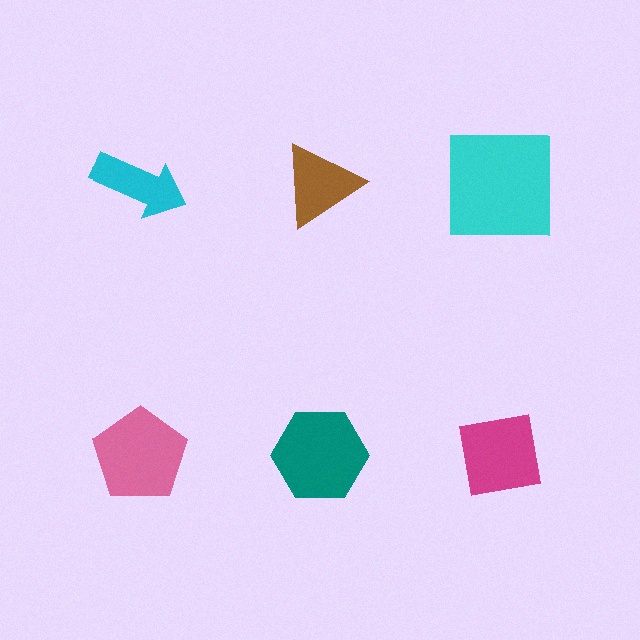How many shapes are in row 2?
3 shapes.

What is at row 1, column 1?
A cyan arrow.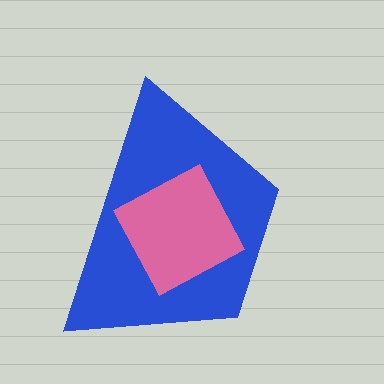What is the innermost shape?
The pink diamond.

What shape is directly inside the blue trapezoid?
The pink diamond.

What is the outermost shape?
The blue trapezoid.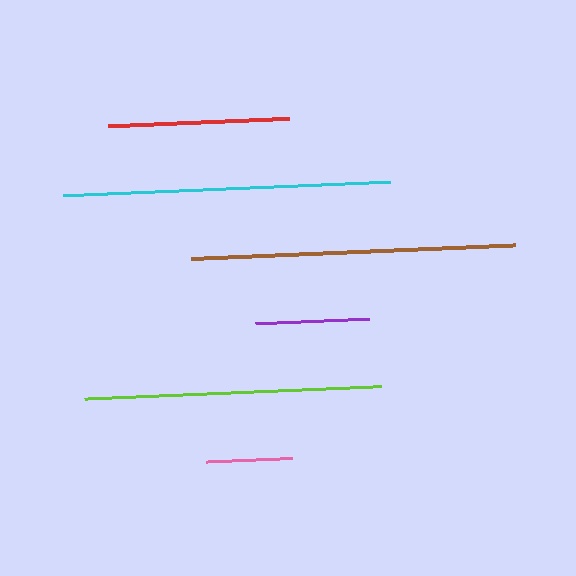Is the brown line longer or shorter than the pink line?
The brown line is longer than the pink line.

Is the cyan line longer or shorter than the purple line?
The cyan line is longer than the purple line.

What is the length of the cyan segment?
The cyan segment is approximately 327 pixels long.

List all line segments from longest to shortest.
From longest to shortest: cyan, brown, lime, red, purple, pink.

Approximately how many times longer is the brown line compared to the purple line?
The brown line is approximately 2.8 times the length of the purple line.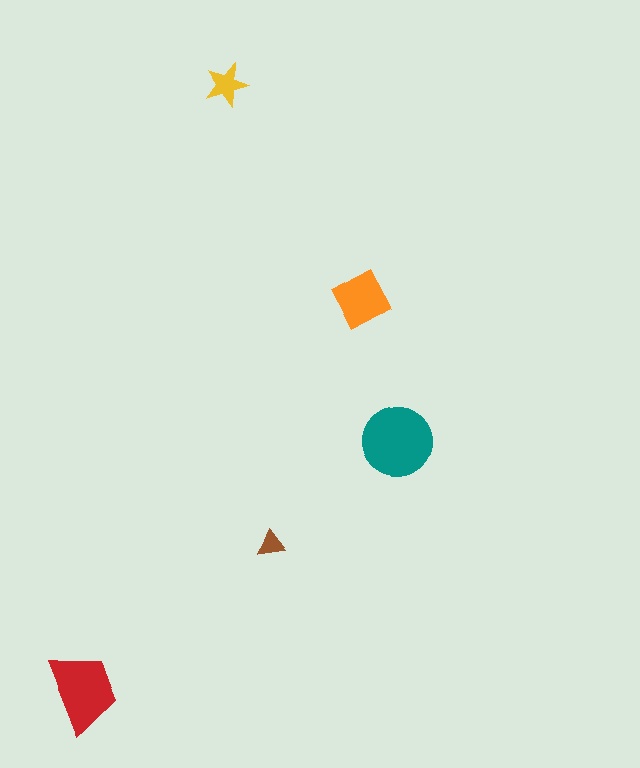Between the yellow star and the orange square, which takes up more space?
The orange square.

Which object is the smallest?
The brown triangle.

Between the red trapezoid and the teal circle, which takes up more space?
The teal circle.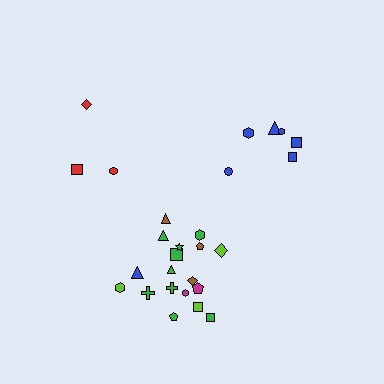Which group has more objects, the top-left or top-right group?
The top-right group.